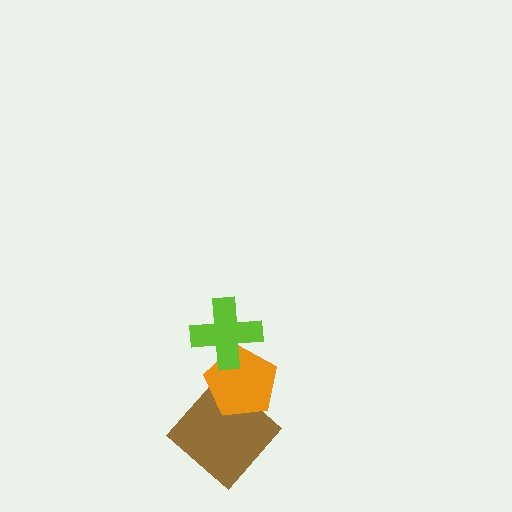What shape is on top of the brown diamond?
The orange pentagon is on top of the brown diamond.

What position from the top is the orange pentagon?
The orange pentagon is 2nd from the top.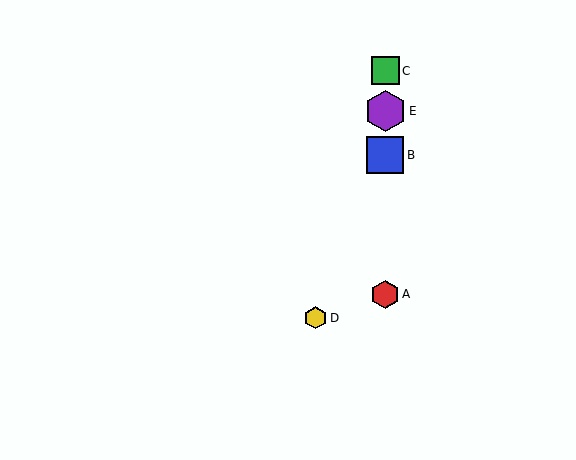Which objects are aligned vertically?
Objects A, B, C, E are aligned vertically.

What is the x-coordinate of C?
Object C is at x≈385.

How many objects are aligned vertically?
4 objects (A, B, C, E) are aligned vertically.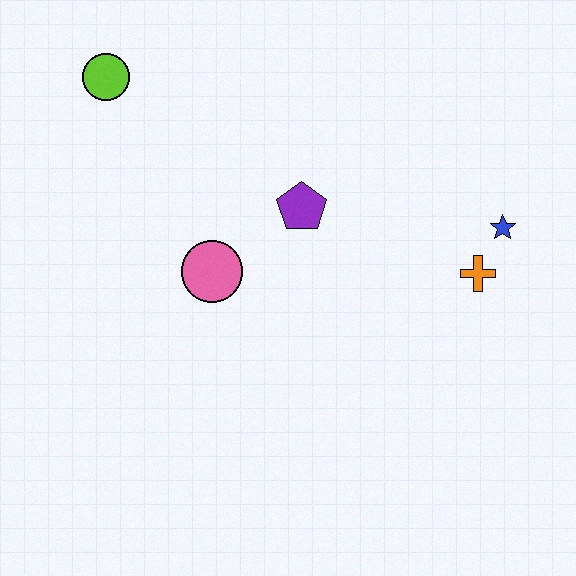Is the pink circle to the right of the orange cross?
No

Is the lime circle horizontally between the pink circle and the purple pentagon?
No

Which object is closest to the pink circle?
The purple pentagon is closest to the pink circle.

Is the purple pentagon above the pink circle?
Yes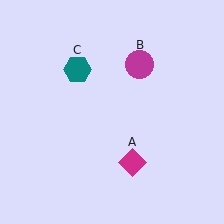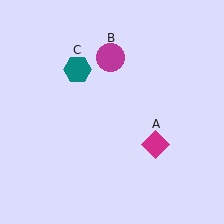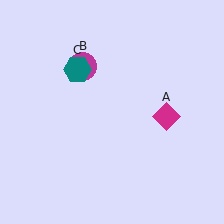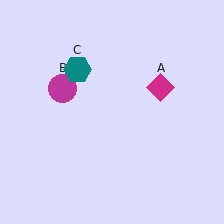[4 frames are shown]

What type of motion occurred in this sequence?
The magenta diamond (object A), magenta circle (object B) rotated counterclockwise around the center of the scene.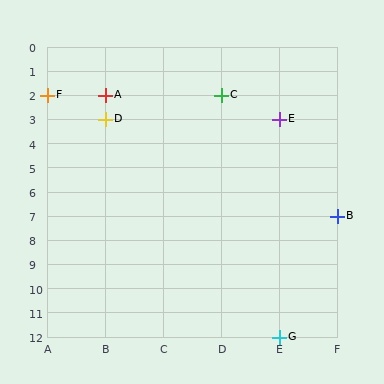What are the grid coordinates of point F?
Point F is at grid coordinates (A, 2).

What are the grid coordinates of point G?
Point G is at grid coordinates (E, 12).